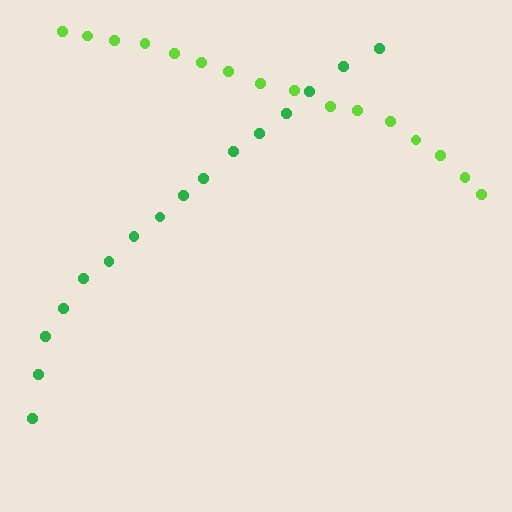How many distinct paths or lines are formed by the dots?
There are 2 distinct paths.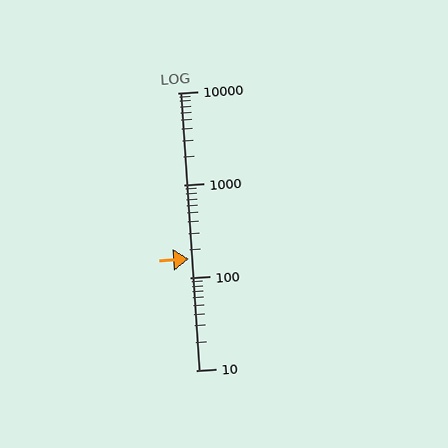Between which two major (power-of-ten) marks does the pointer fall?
The pointer is between 100 and 1000.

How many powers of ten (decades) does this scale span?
The scale spans 3 decades, from 10 to 10000.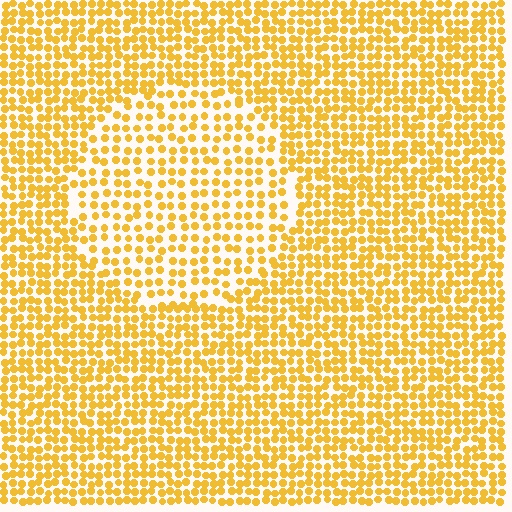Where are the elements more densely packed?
The elements are more densely packed outside the circle boundary.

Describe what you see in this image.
The image contains small yellow elements arranged at two different densities. A circle-shaped region is visible where the elements are less densely packed than the surrounding area.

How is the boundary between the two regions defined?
The boundary is defined by a change in element density (approximately 1.6x ratio). All elements are the same color, size, and shape.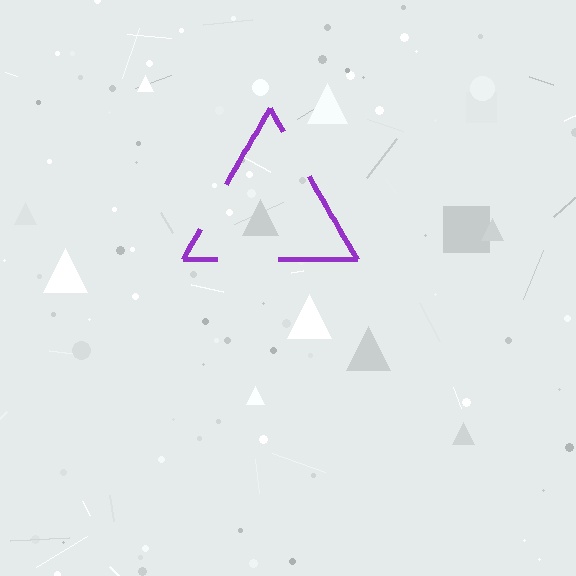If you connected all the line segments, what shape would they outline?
They would outline a triangle.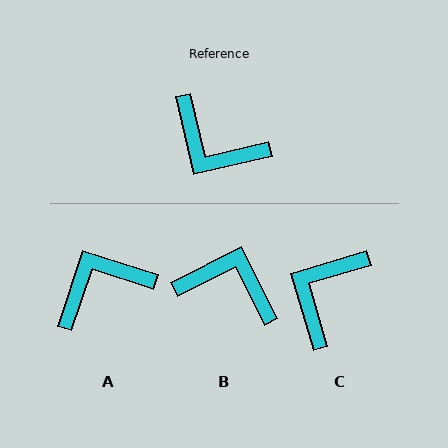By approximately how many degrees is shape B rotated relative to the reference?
Approximately 166 degrees clockwise.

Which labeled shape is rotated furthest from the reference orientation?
B, about 166 degrees away.